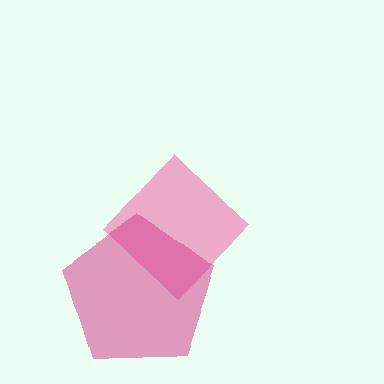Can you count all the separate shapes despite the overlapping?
Yes, there are 2 separate shapes.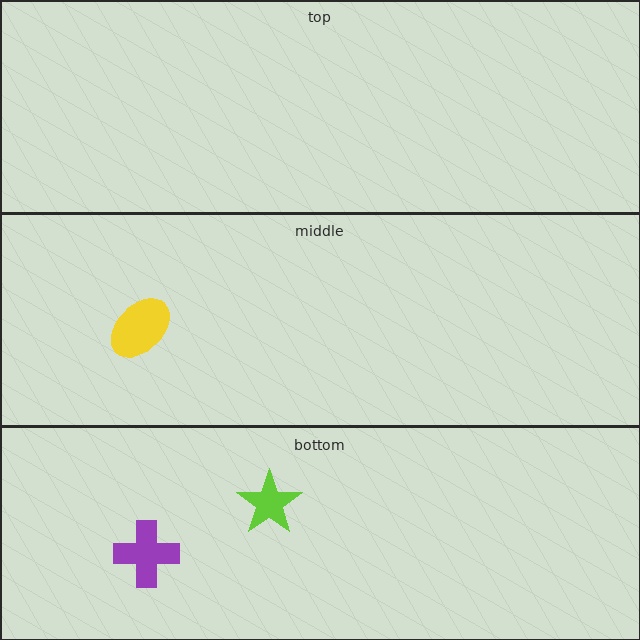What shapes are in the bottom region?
The purple cross, the lime star.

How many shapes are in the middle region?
1.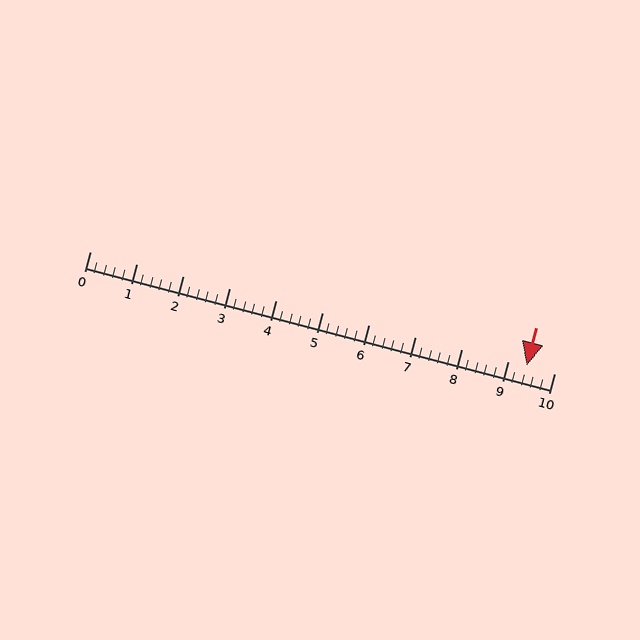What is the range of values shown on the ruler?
The ruler shows values from 0 to 10.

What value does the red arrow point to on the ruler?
The red arrow points to approximately 9.4.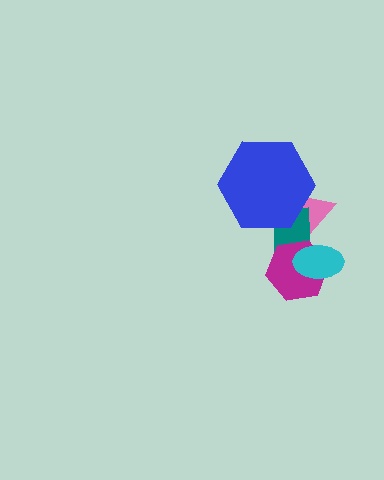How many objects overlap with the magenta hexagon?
3 objects overlap with the magenta hexagon.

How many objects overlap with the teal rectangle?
4 objects overlap with the teal rectangle.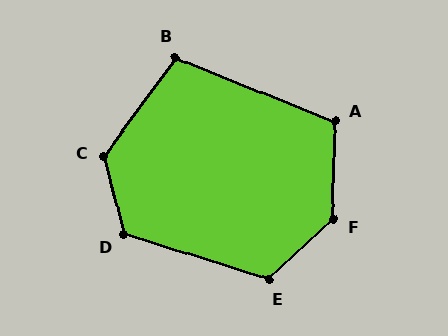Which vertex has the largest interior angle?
F, at approximately 135 degrees.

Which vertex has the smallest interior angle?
B, at approximately 104 degrees.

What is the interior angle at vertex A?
Approximately 111 degrees (obtuse).